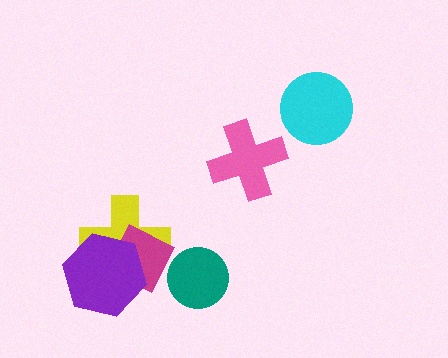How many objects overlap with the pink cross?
0 objects overlap with the pink cross.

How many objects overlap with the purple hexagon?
2 objects overlap with the purple hexagon.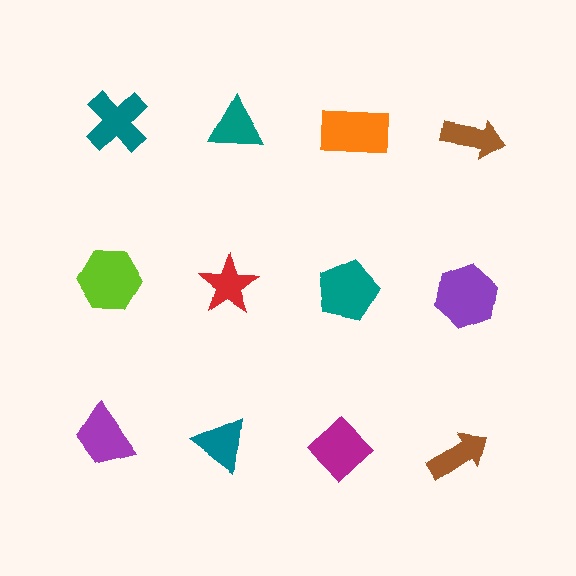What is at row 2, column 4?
A purple hexagon.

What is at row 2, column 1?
A lime hexagon.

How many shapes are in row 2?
4 shapes.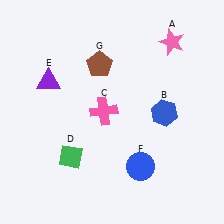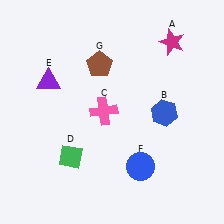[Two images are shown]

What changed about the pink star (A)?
In Image 1, A is pink. In Image 2, it changed to magenta.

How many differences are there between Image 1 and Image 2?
There is 1 difference between the two images.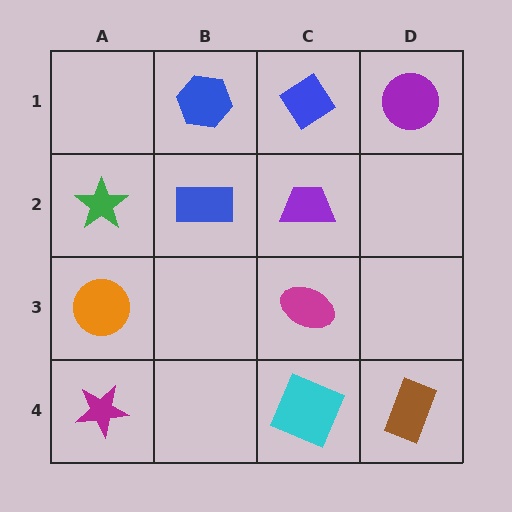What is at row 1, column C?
A blue diamond.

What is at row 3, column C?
A magenta ellipse.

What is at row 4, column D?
A brown rectangle.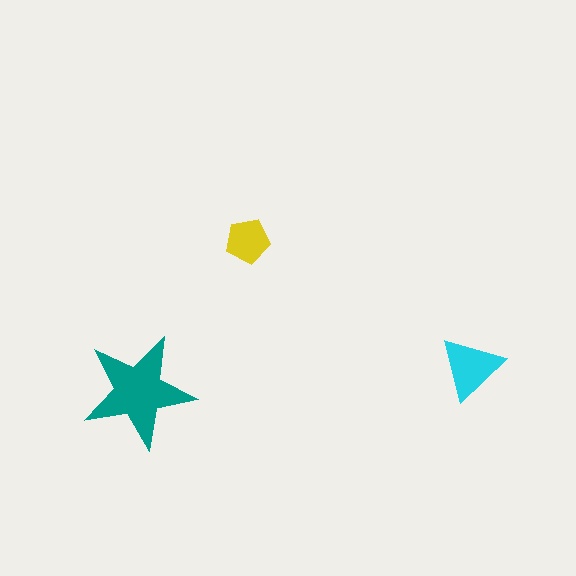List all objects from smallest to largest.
The yellow pentagon, the cyan triangle, the teal star.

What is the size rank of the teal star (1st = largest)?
1st.